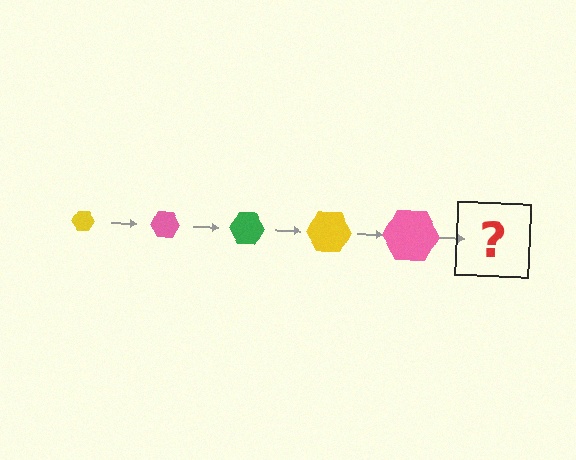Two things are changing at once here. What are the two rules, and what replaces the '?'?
The two rules are that the hexagon grows larger each step and the color cycles through yellow, pink, and green. The '?' should be a green hexagon, larger than the previous one.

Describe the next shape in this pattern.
It should be a green hexagon, larger than the previous one.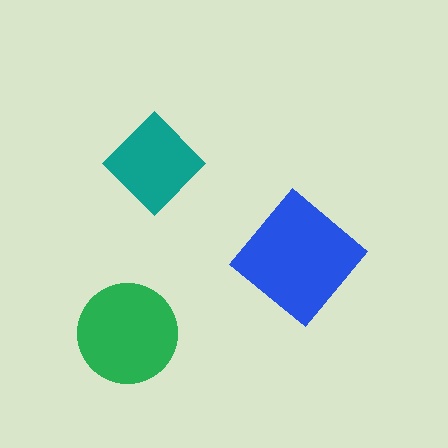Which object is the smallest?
The teal diamond.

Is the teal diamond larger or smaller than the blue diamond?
Smaller.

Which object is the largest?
The blue diamond.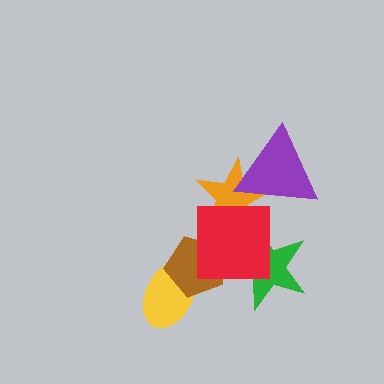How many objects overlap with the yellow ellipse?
1 object overlaps with the yellow ellipse.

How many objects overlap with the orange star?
2 objects overlap with the orange star.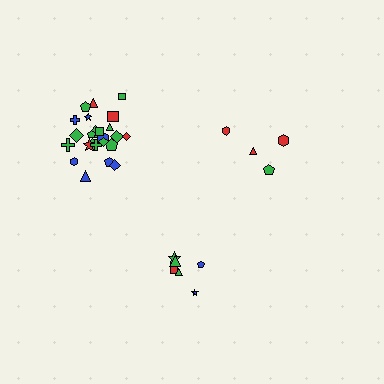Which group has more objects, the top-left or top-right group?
The top-left group.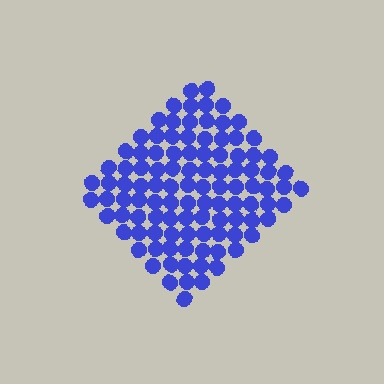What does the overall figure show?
The overall figure shows a diamond.